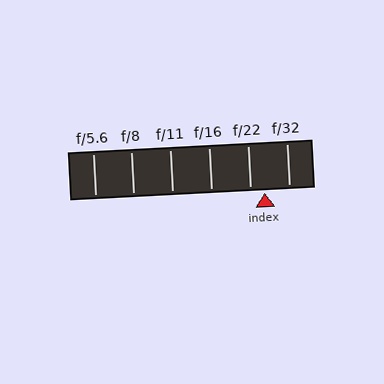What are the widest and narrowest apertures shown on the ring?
The widest aperture shown is f/5.6 and the narrowest is f/32.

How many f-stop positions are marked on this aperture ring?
There are 6 f-stop positions marked.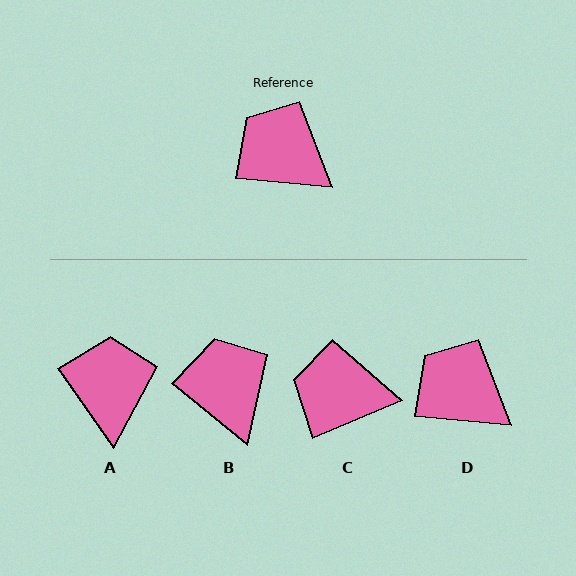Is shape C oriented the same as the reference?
No, it is off by about 28 degrees.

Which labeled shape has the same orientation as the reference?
D.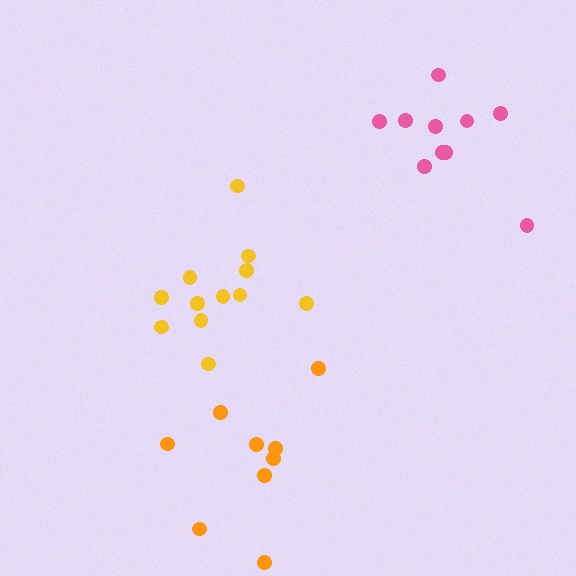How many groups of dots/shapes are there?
There are 3 groups.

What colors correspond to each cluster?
The clusters are colored: orange, yellow, pink.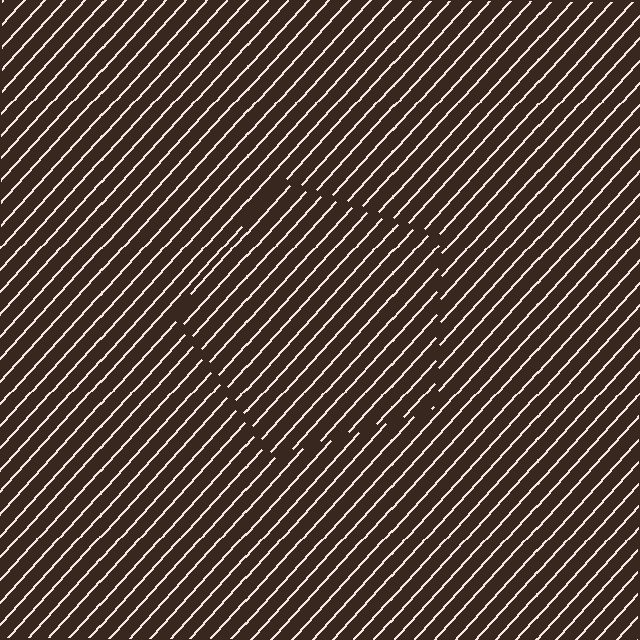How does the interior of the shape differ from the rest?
The interior of the shape contains the same grating, shifted by half a period — the contour is defined by the phase discontinuity where line-ends from the inner and outer gratings abut.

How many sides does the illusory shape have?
5 sides — the line-ends trace a pentagon.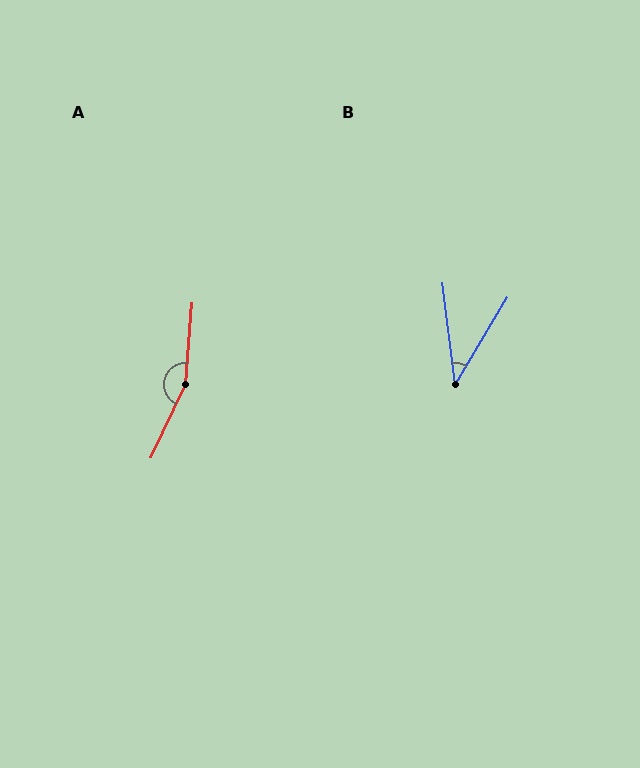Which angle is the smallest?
B, at approximately 38 degrees.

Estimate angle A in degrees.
Approximately 159 degrees.